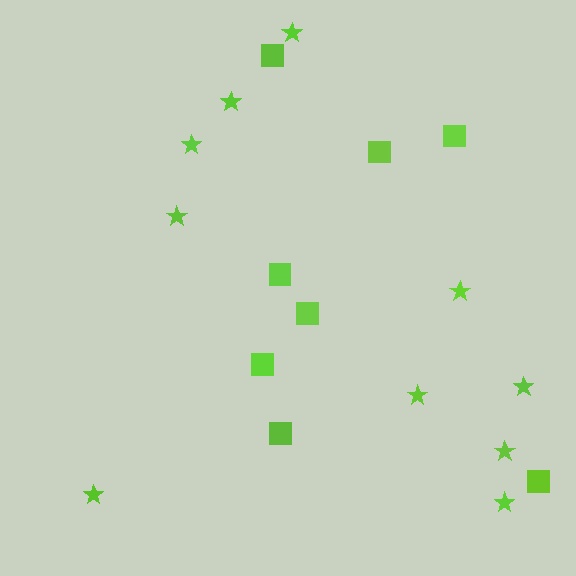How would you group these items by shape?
There are 2 groups: one group of stars (10) and one group of squares (8).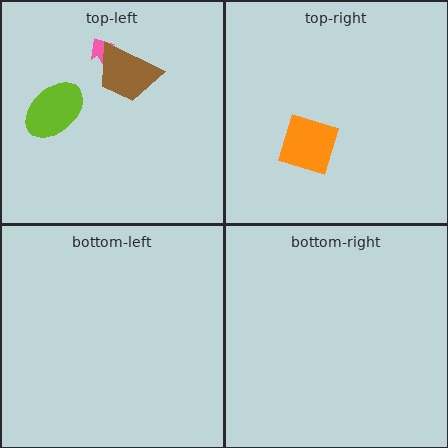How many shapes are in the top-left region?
3.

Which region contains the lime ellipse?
The top-left region.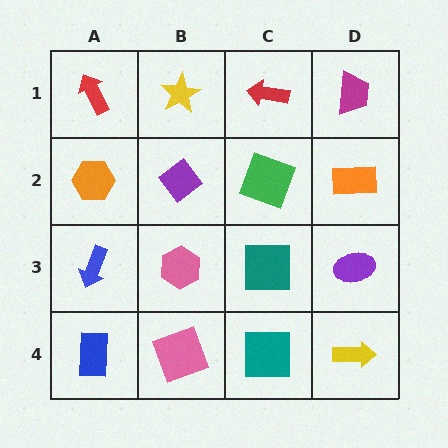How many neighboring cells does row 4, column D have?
2.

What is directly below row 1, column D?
An orange rectangle.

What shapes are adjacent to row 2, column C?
A red arrow (row 1, column C), a teal square (row 3, column C), a purple diamond (row 2, column B), an orange rectangle (row 2, column D).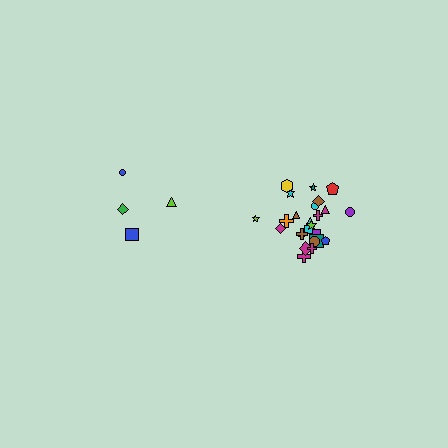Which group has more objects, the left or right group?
The right group.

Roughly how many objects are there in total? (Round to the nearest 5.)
Roughly 30 objects in total.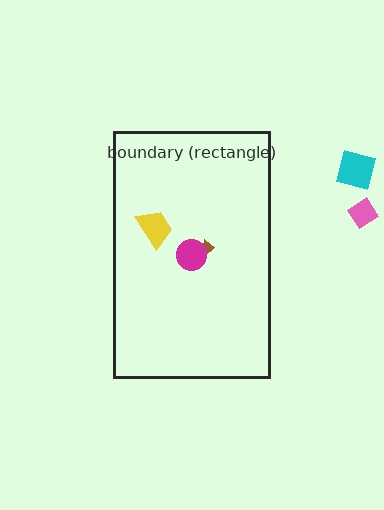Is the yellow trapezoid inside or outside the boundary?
Inside.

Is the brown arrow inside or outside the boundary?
Inside.